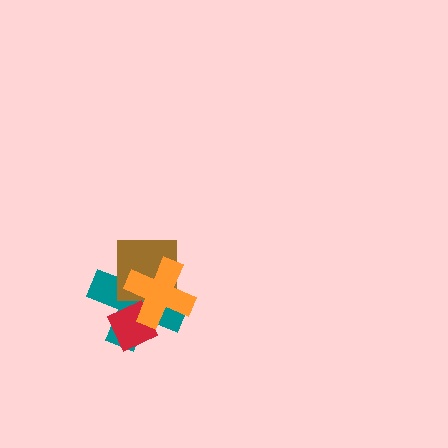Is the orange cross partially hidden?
No, no other shape covers it.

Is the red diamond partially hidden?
Yes, it is partially covered by another shape.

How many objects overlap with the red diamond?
2 objects overlap with the red diamond.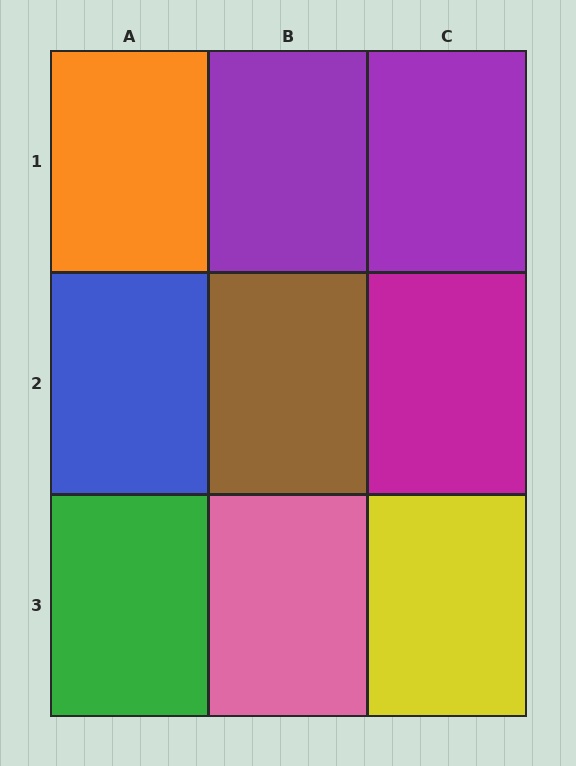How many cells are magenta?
1 cell is magenta.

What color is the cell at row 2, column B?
Brown.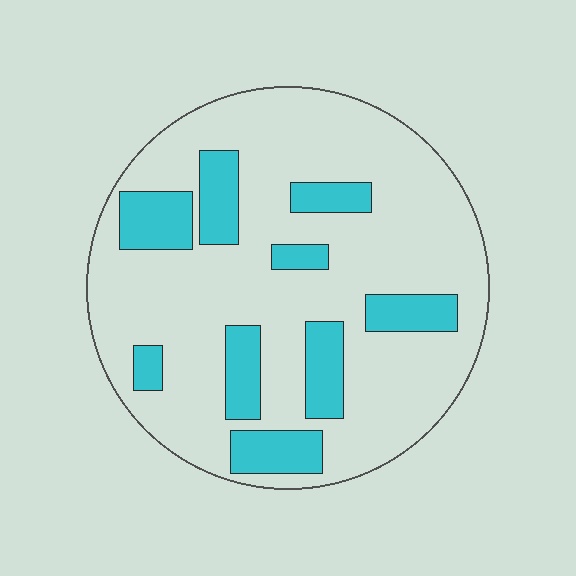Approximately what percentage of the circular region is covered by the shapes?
Approximately 20%.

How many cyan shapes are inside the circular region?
9.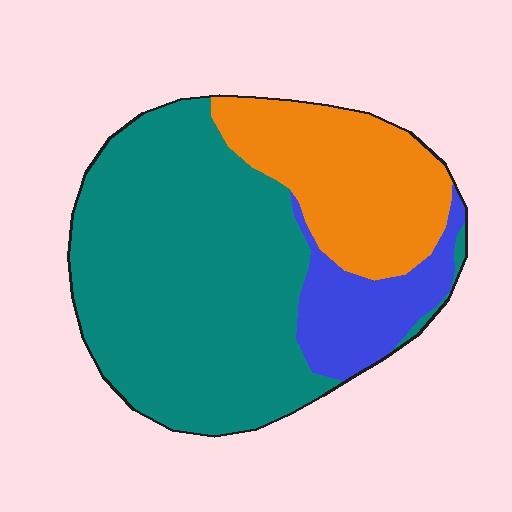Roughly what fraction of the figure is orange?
Orange covers around 25% of the figure.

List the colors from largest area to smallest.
From largest to smallest: teal, orange, blue.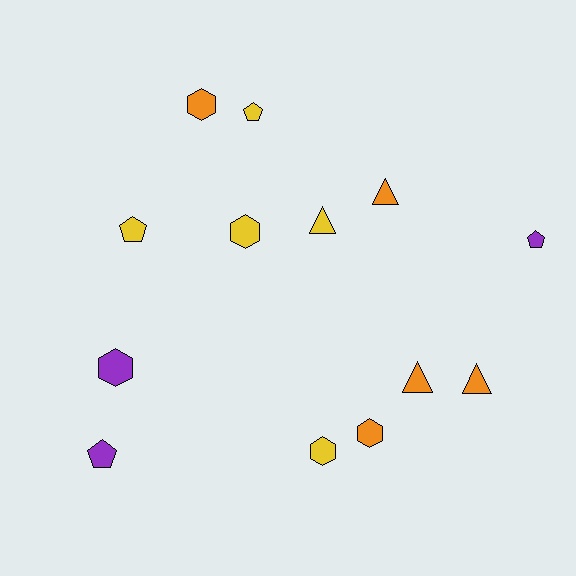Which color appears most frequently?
Yellow, with 5 objects.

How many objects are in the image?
There are 13 objects.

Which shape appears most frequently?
Hexagon, with 5 objects.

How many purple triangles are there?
There are no purple triangles.